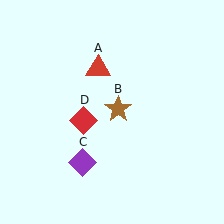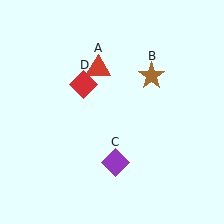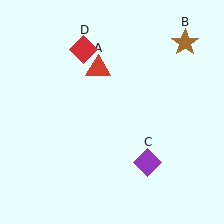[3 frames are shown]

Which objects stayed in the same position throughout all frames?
Red triangle (object A) remained stationary.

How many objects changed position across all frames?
3 objects changed position: brown star (object B), purple diamond (object C), red diamond (object D).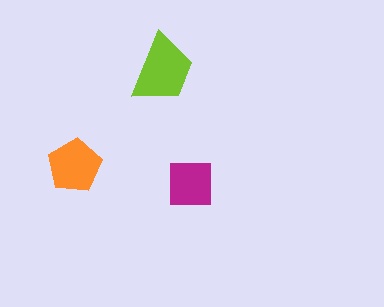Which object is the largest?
The lime trapezoid.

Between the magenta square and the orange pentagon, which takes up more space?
The orange pentagon.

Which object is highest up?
The lime trapezoid is topmost.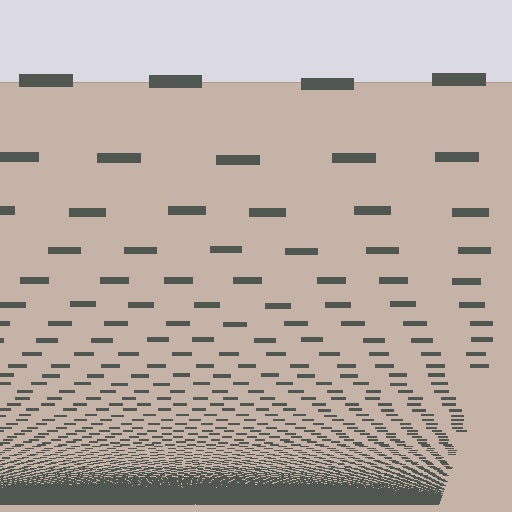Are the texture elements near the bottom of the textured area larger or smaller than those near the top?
Smaller. The gradient is inverted — elements near the bottom are smaller and denser.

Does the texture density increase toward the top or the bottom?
Density increases toward the bottom.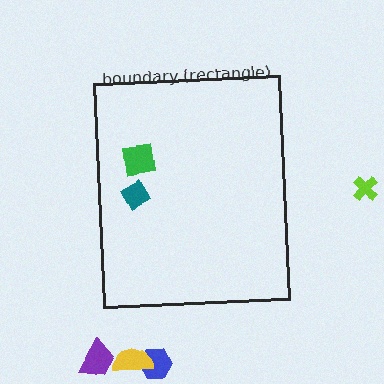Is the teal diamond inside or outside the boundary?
Inside.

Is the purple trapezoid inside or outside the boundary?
Outside.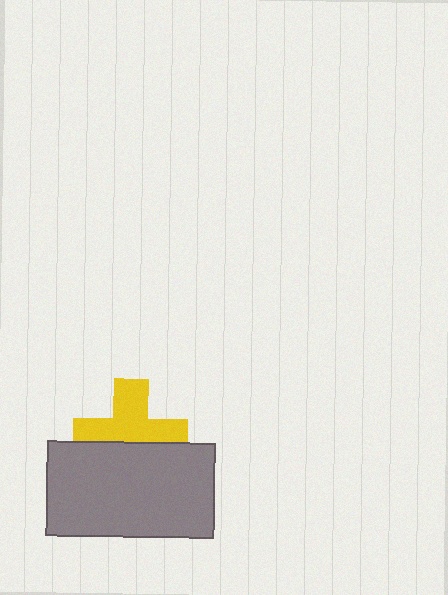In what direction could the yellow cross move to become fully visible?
The yellow cross could move up. That would shift it out from behind the gray rectangle entirely.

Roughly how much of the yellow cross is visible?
About half of it is visible (roughly 60%).